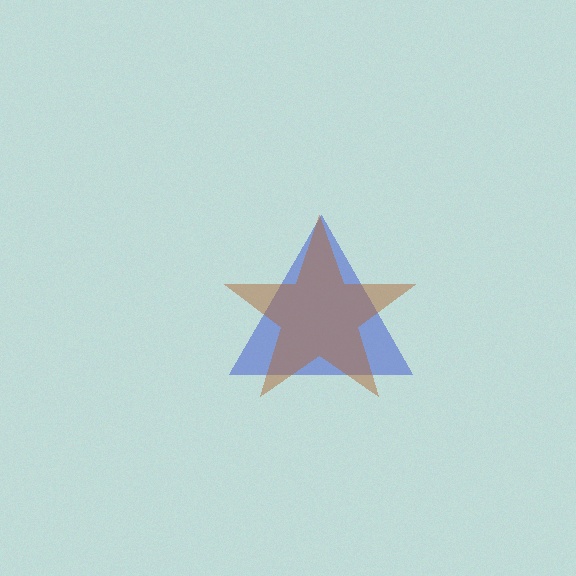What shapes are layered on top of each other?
The layered shapes are: a blue triangle, a brown star.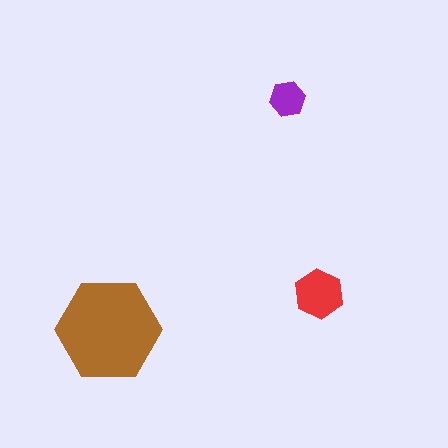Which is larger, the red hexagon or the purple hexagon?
The red one.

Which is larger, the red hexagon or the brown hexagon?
The brown one.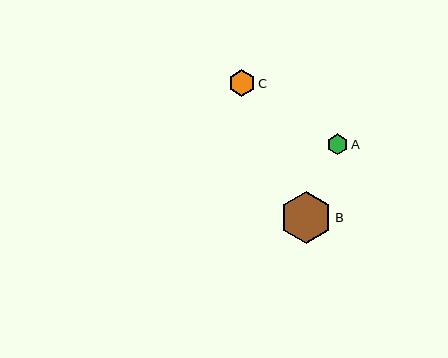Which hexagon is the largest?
Hexagon B is the largest with a size of approximately 52 pixels.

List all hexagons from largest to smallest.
From largest to smallest: B, C, A.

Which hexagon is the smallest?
Hexagon A is the smallest with a size of approximately 21 pixels.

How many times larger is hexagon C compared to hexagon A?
Hexagon C is approximately 1.3 times the size of hexagon A.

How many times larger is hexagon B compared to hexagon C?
Hexagon B is approximately 2.0 times the size of hexagon C.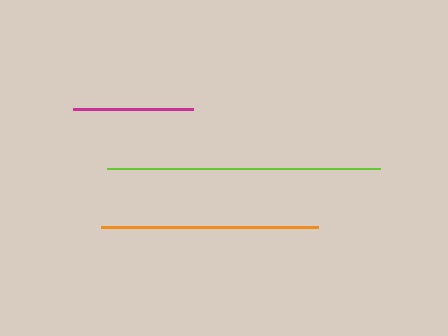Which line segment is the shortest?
The magenta line is the shortest at approximately 120 pixels.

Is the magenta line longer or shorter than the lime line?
The lime line is longer than the magenta line.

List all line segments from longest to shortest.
From longest to shortest: lime, orange, magenta.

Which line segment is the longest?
The lime line is the longest at approximately 273 pixels.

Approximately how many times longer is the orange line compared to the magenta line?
The orange line is approximately 1.8 times the length of the magenta line.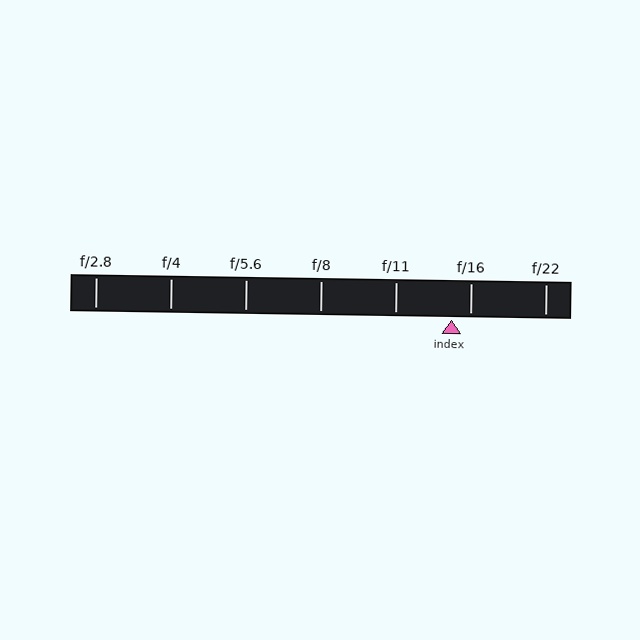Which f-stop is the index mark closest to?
The index mark is closest to f/16.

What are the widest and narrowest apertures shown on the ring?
The widest aperture shown is f/2.8 and the narrowest is f/22.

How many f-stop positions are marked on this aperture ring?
There are 7 f-stop positions marked.